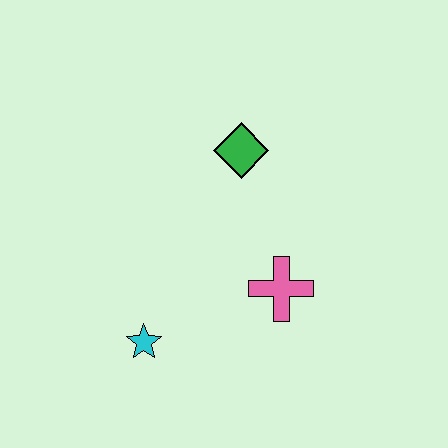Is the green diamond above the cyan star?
Yes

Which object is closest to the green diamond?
The pink cross is closest to the green diamond.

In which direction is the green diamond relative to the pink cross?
The green diamond is above the pink cross.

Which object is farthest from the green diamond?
The cyan star is farthest from the green diamond.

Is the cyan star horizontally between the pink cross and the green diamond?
No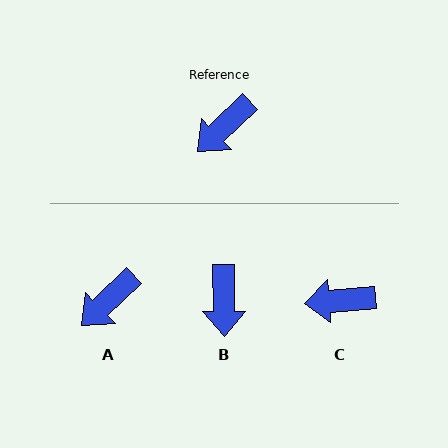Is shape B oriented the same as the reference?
No, it is off by about 47 degrees.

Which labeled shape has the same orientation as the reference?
A.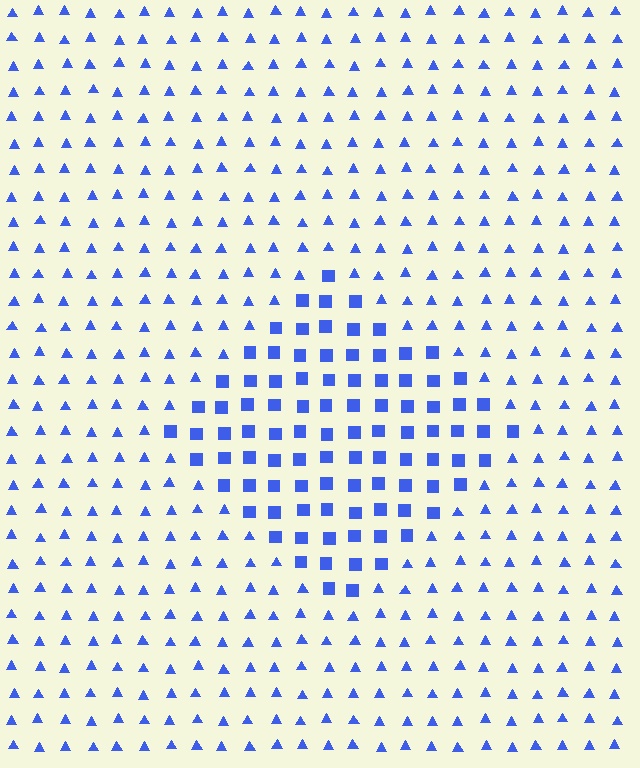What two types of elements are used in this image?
The image uses squares inside the diamond region and triangles outside it.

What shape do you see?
I see a diamond.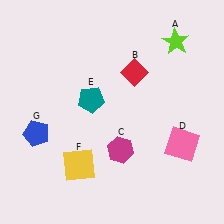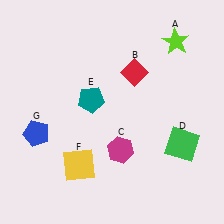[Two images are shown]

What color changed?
The square (D) changed from pink in Image 1 to green in Image 2.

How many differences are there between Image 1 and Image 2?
There is 1 difference between the two images.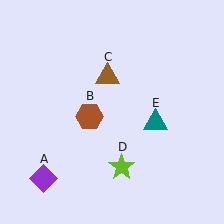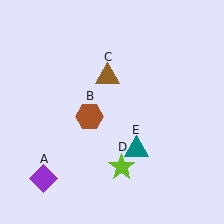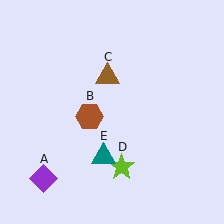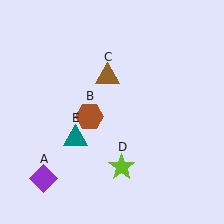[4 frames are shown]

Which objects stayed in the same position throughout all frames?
Purple diamond (object A) and brown hexagon (object B) and brown triangle (object C) and lime star (object D) remained stationary.